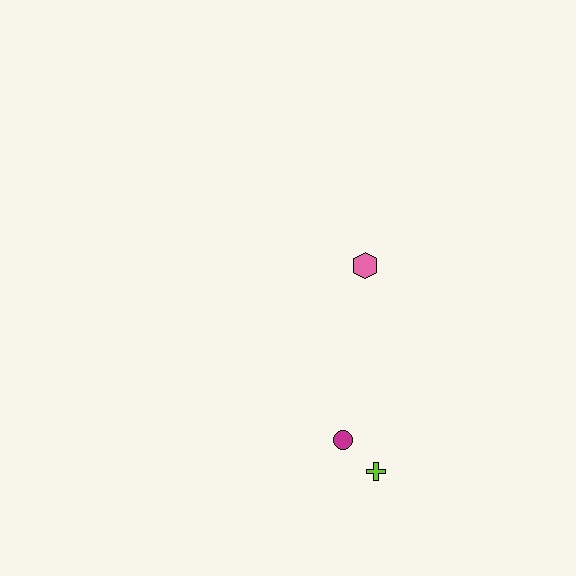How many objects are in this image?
There are 3 objects.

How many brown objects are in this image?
There are no brown objects.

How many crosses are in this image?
There is 1 cross.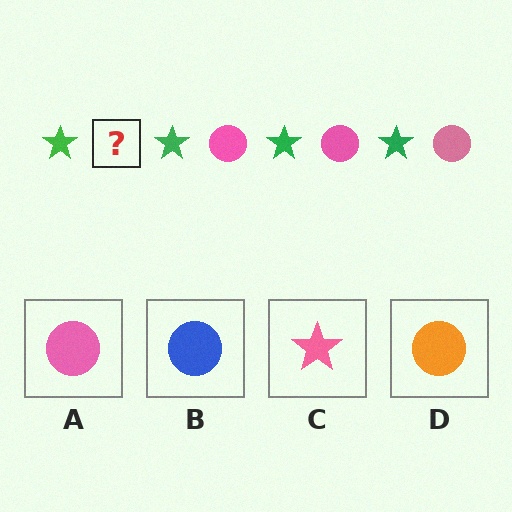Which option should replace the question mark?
Option A.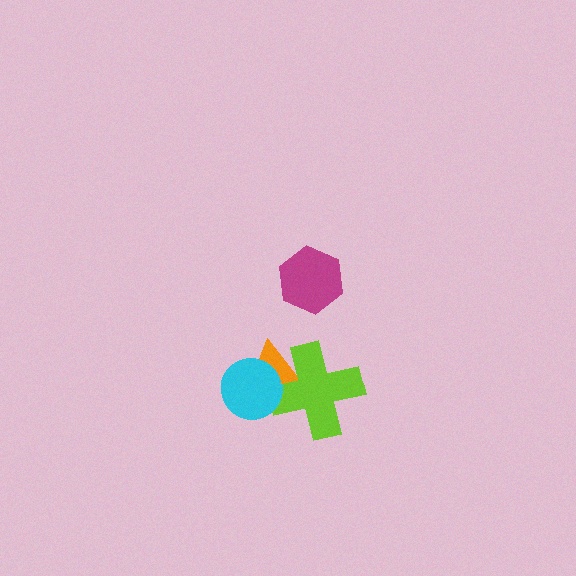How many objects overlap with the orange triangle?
2 objects overlap with the orange triangle.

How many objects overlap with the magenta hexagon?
0 objects overlap with the magenta hexagon.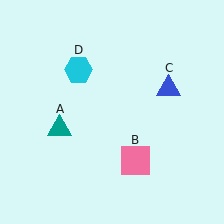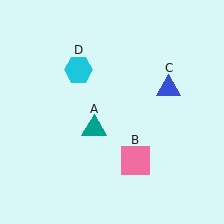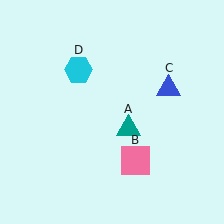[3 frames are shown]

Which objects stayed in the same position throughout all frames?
Pink square (object B) and blue triangle (object C) and cyan hexagon (object D) remained stationary.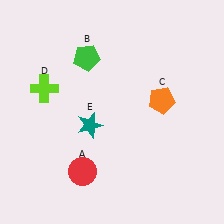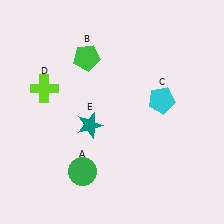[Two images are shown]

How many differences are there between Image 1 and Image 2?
There are 2 differences between the two images.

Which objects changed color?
A changed from red to green. C changed from orange to cyan.